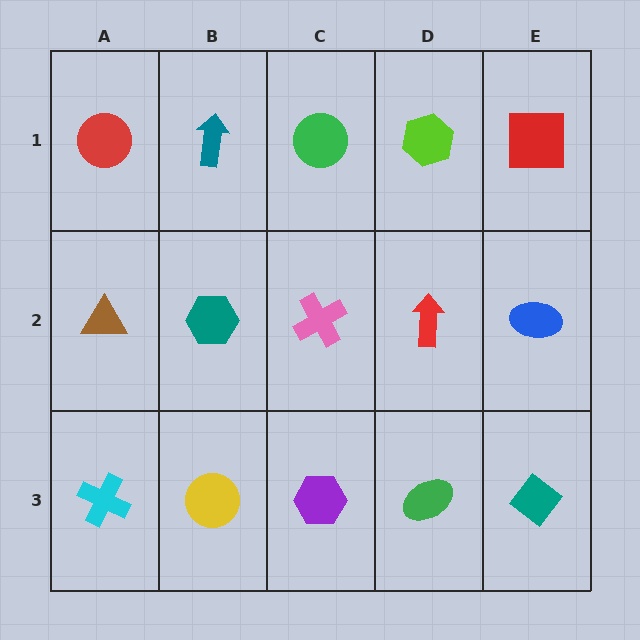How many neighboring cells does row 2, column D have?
4.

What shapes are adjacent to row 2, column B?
A teal arrow (row 1, column B), a yellow circle (row 3, column B), a brown triangle (row 2, column A), a pink cross (row 2, column C).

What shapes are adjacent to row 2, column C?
A green circle (row 1, column C), a purple hexagon (row 3, column C), a teal hexagon (row 2, column B), a red arrow (row 2, column D).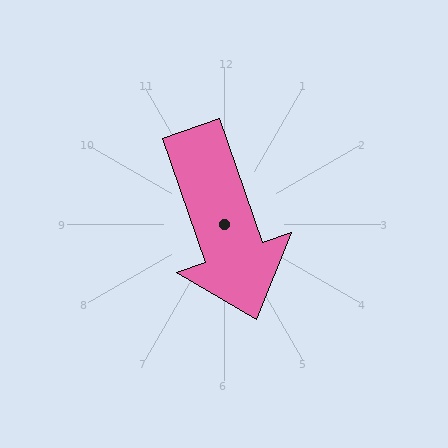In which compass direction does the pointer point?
South.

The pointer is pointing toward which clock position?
Roughly 5 o'clock.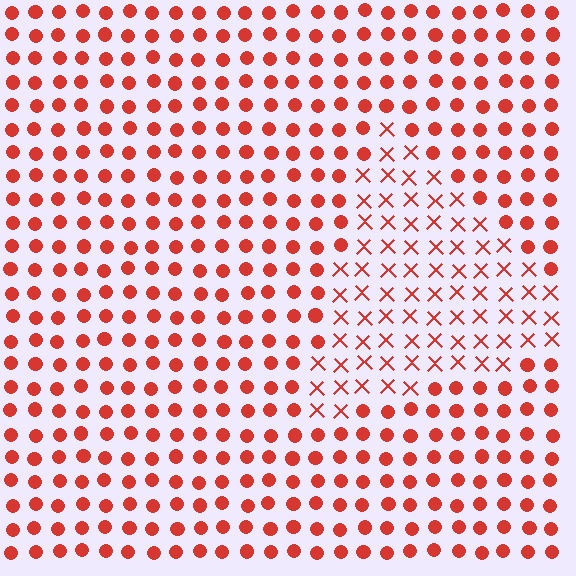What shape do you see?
I see a triangle.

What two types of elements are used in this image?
The image uses X marks inside the triangle region and circles outside it.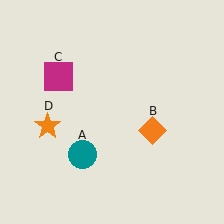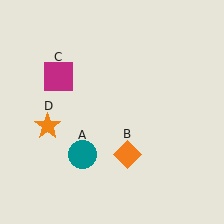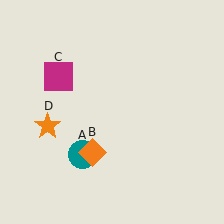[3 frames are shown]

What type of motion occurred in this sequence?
The orange diamond (object B) rotated clockwise around the center of the scene.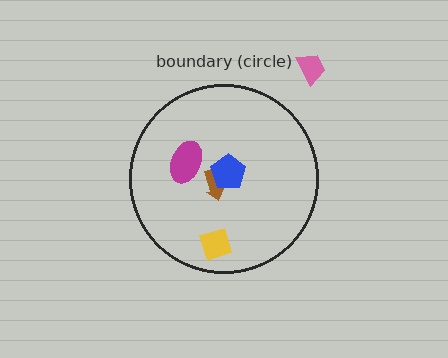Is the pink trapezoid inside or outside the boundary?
Outside.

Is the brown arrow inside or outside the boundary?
Inside.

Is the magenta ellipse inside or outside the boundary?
Inside.